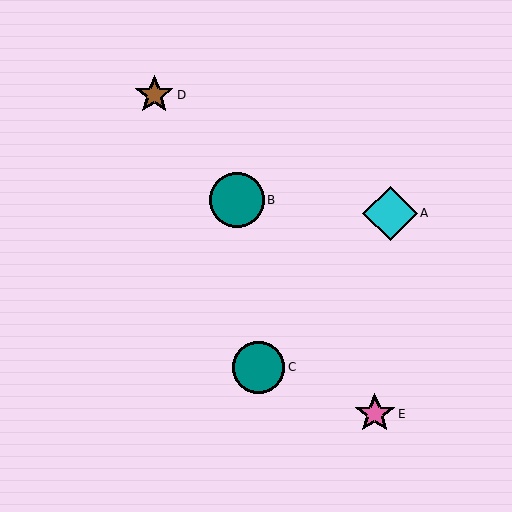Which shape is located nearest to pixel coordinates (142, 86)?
The brown star (labeled D) at (154, 95) is nearest to that location.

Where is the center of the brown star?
The center of the brown star is at (154, 95).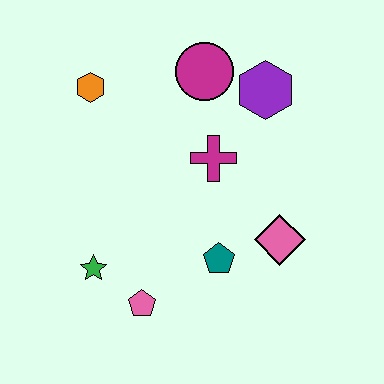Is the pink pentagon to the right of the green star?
Yes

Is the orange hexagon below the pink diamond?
No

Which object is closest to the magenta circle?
The purple hexagon is closest to the magenta circle.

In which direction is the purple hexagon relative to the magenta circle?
The purple hexagon is to the right of the magenta circle.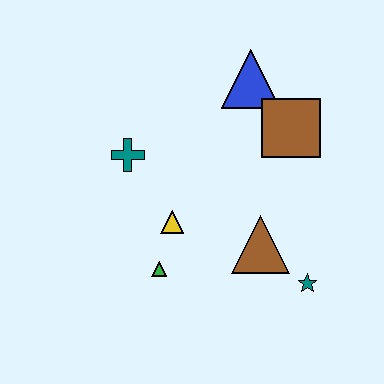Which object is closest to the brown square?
The blue triangle is closest to the brown square.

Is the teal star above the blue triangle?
No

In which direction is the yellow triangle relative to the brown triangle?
The yellow triangle is to the left of the brown triangle.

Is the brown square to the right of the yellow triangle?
Yes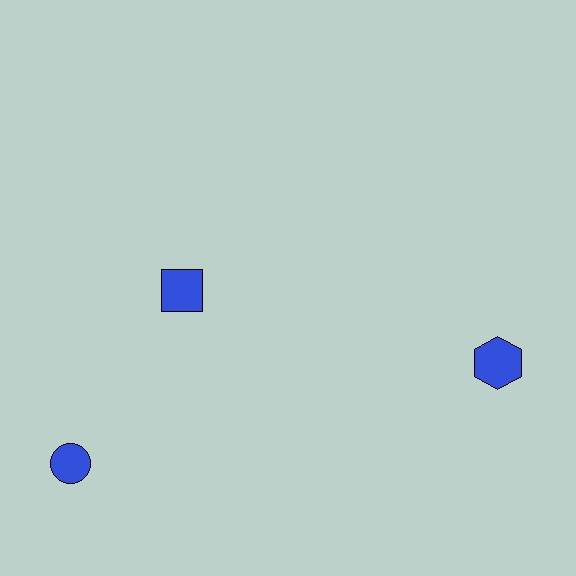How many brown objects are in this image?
There are no brown objects.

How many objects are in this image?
There are 3 objects.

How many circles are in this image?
There is 1 circle.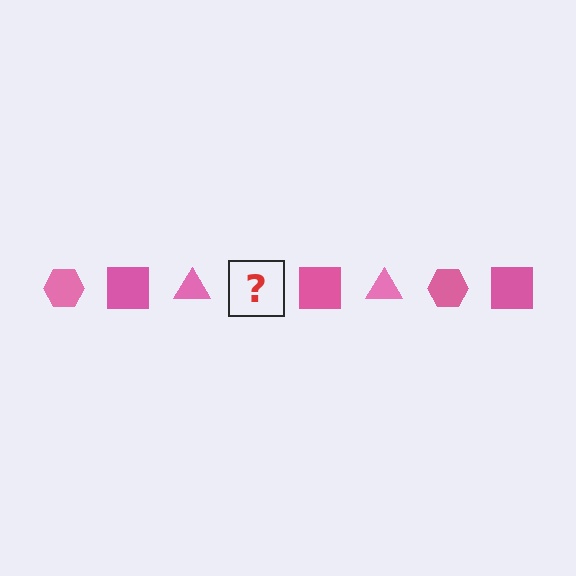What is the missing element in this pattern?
The missing element is a pink hexagon.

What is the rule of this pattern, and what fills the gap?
The rule is that the pattern cycles through hexagon, square, triangle shapes in pink. The gap should be filled with a pink hexagon.